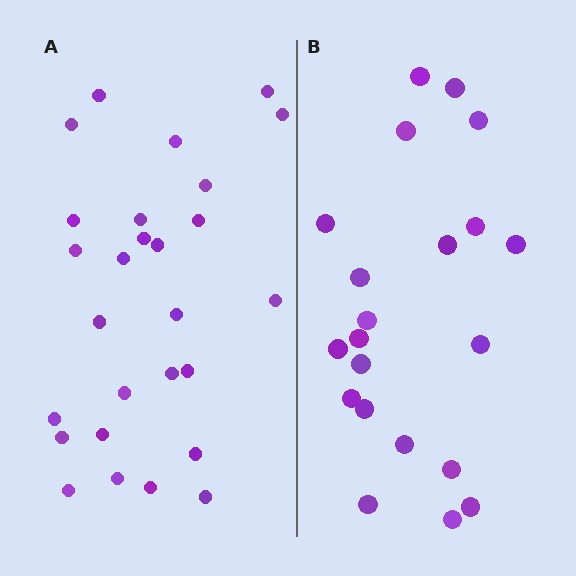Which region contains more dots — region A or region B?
Region A (the left region) has more dots.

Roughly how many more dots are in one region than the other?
Region A has about 6 more dots than region B.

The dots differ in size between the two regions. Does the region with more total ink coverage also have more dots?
No. Region B has more total ink coverage because its dots are larger, but region A actually contains more individual dots. Total area can be misleading — the number of items is what matters here.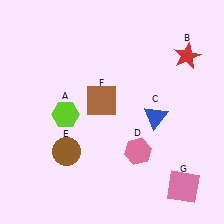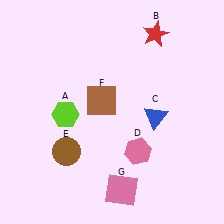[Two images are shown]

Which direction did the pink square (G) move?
The pink square (G) moved left.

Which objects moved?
The objects that moved are: the red star (B), the pink square (G).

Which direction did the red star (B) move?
The red star (B) moved left.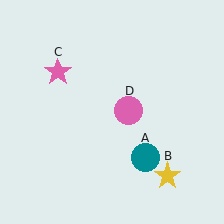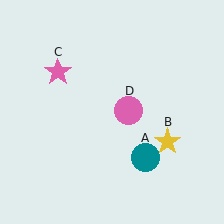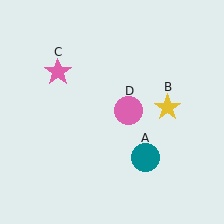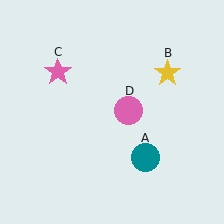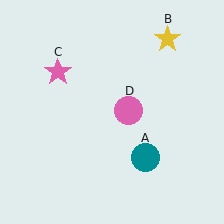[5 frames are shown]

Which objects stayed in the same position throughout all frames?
Teal circle (object A) and pink star (object C) and pink circle (object D) remained stationary.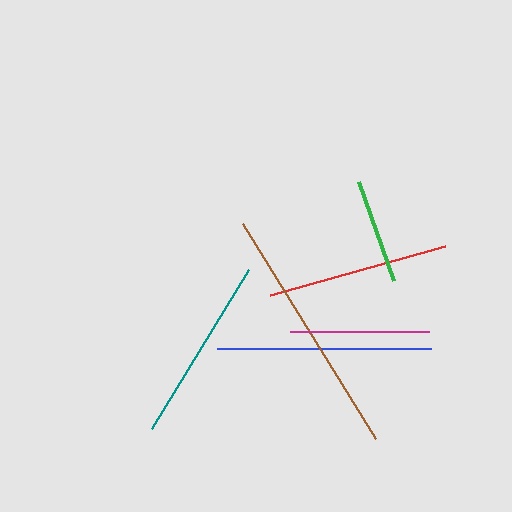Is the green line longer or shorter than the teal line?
The teal line is longer than the green line.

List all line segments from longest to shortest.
From longest to shortest: brown, blue, teal, red, magenta, green.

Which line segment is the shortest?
The green line is the shortest at approximately 105 pixels.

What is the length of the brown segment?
The brown segment is approximately 252 pixels long.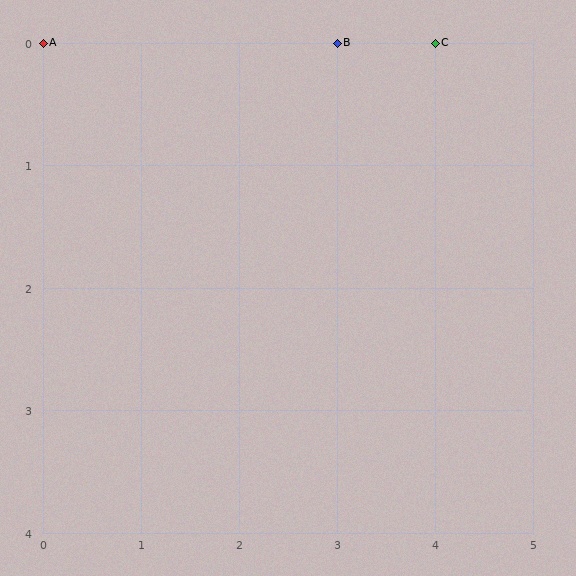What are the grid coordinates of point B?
Point B is at grid coordinates (3, 0).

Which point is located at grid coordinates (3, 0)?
Point B is at (3, 0).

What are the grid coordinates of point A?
Point A is at grid coordinates (0, 0).